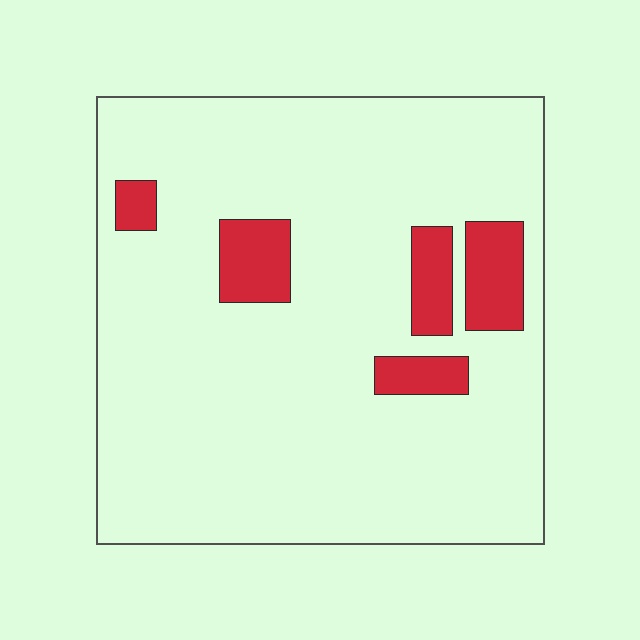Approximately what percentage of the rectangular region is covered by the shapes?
Approximately 10%.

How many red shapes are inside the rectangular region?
5.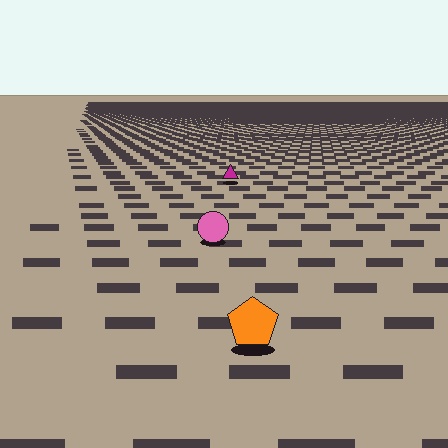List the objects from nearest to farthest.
From nearest to farthest: the orange pentagon, the pink circle, the magenta triangle.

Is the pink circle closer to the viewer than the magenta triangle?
Yes. The pink circle is closer — you can tell from the texture gradient: the ground texture is coarser near it.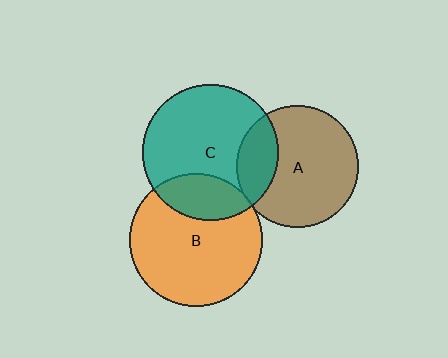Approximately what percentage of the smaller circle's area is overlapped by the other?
Approximately 25%.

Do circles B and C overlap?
Yes.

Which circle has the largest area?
Circle C (teal).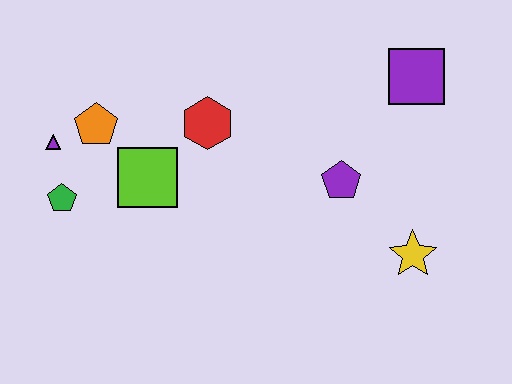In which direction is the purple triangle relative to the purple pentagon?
The purple triangle is to the left of the purple pentagon.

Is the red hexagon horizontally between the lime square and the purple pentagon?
Yes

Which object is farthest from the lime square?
The purple square is farthest from the lime square.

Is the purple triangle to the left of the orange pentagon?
Yes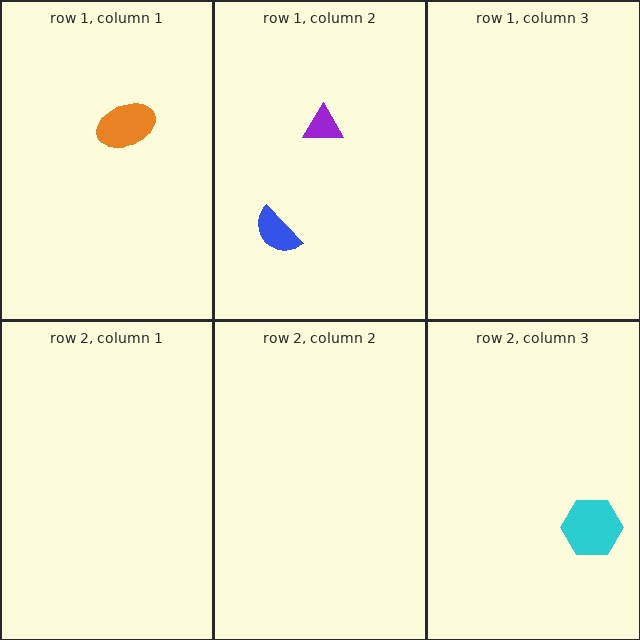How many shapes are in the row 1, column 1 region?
1.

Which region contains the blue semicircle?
The row 1, column 2 region.